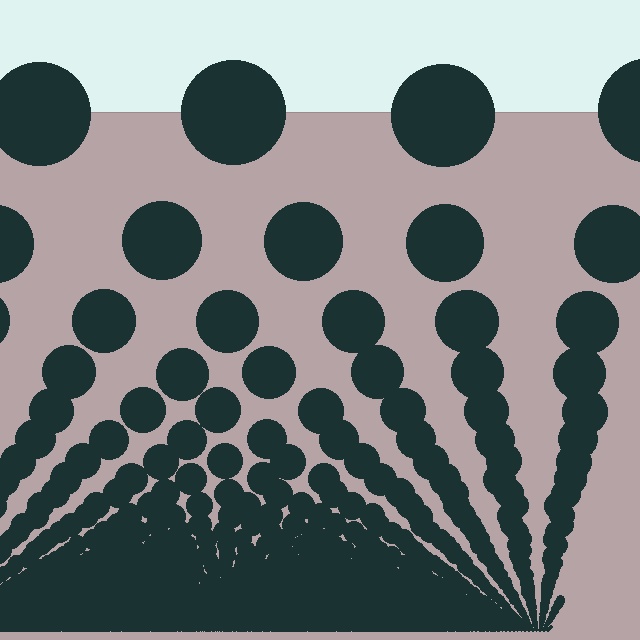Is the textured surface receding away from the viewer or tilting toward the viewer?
The surface appears to tilt toward the viewer. Texture elements get larger and sparser toward the top.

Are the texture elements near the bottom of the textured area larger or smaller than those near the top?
Smaller. The gradient is inverted — elements near the bottom are smaller and denser.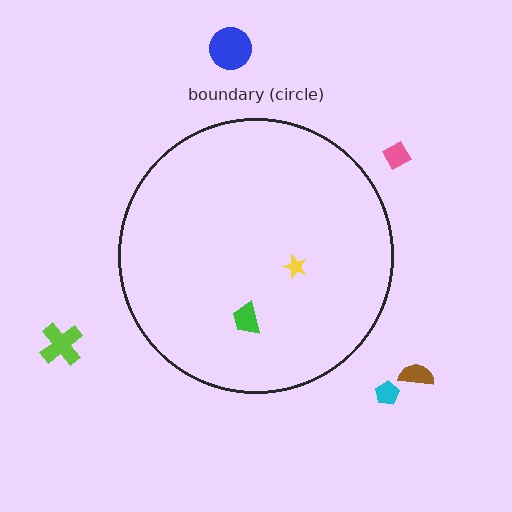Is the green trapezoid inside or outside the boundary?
Inside.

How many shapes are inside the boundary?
2 inside, 5 outside.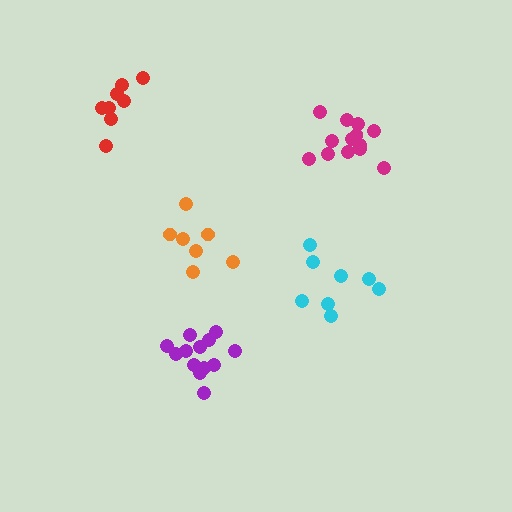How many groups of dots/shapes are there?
There are 5 groups.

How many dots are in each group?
Group 1: 13 dots, Group 2: 8 dots, Group 3: 13 dots, Group 4: 8 dots, Group 5: 7 dots (49 total).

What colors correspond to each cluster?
The clusters are colored: purple, red, magenta, cyan, orange.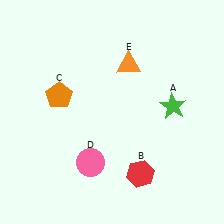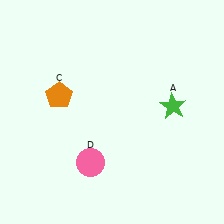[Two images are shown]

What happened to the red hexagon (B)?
The red hexagon (B) was removed in Image 2. It was in the bottom-right area of Image 1.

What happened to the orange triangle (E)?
The orange triangle (E) was removed in Image 2. It was in the top-right area of Image 1.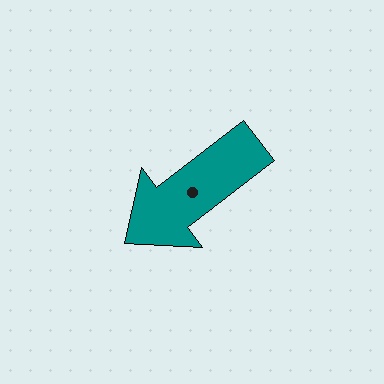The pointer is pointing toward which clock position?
Roughly 8 o'clock.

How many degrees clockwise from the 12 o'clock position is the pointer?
Approximately 233 degrees.